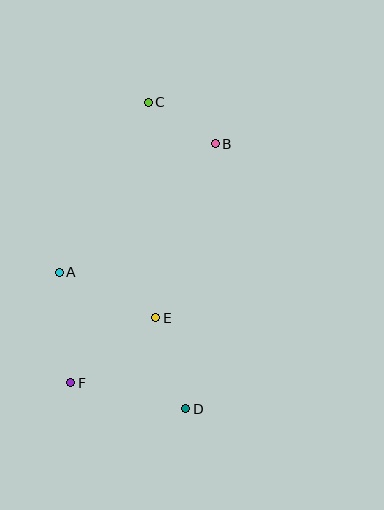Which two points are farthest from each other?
Points C and D are farthest from each other.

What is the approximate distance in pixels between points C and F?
The distance between C and F is approximately 291 pixels.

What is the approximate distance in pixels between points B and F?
The distance between B and F is approximately 280 pixels.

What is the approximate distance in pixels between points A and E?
The distance between A and E is approximately 107 pixels.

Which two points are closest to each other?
Points B and C are closest to each other.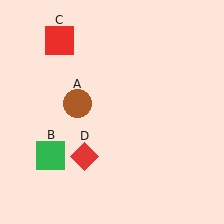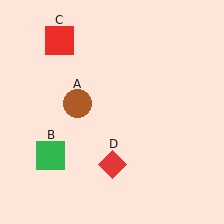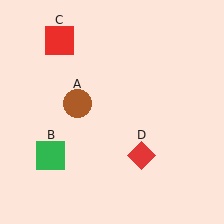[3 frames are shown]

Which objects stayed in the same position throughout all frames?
Brown circle (object A) and green square (object B) and red square (object C) remained stationary.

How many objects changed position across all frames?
1 object changed position: red diamond (object D).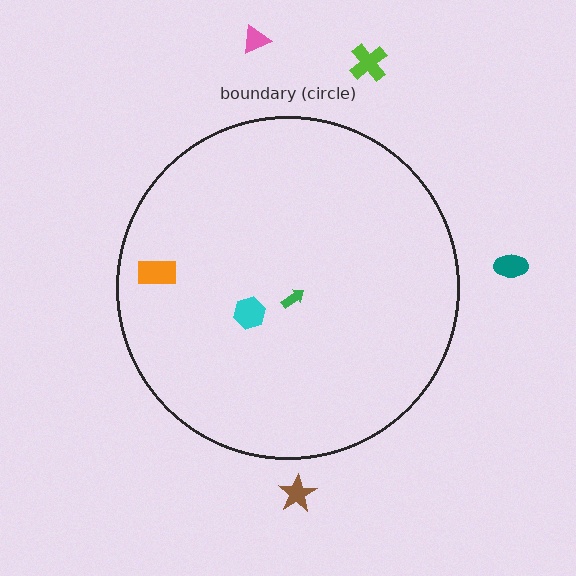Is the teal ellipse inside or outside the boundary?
Outside.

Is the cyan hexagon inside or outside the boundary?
Inside.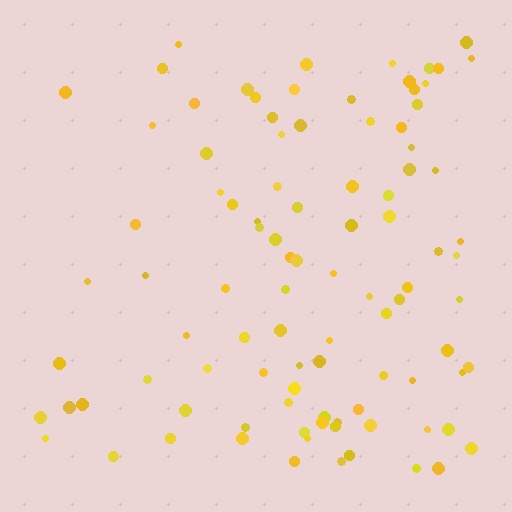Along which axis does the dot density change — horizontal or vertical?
Horizontal.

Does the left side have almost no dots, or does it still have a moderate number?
Still a moderate number, just noticeably fewer than the right.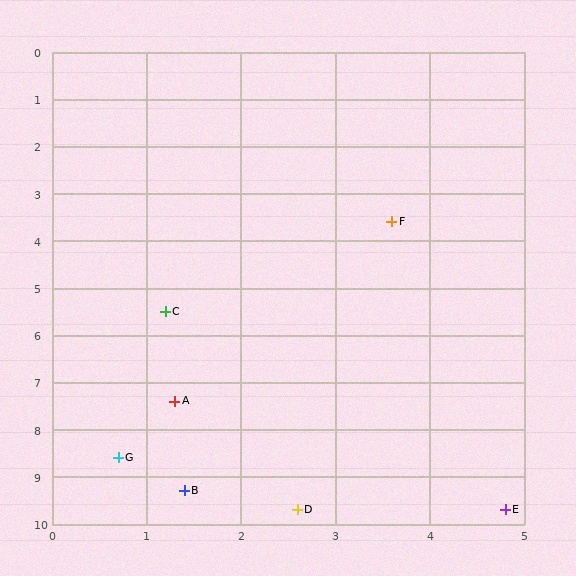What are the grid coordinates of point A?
Point A is at approximately (1.3, 7.4).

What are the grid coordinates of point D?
Point D is at approximately (2.6, 9.7).